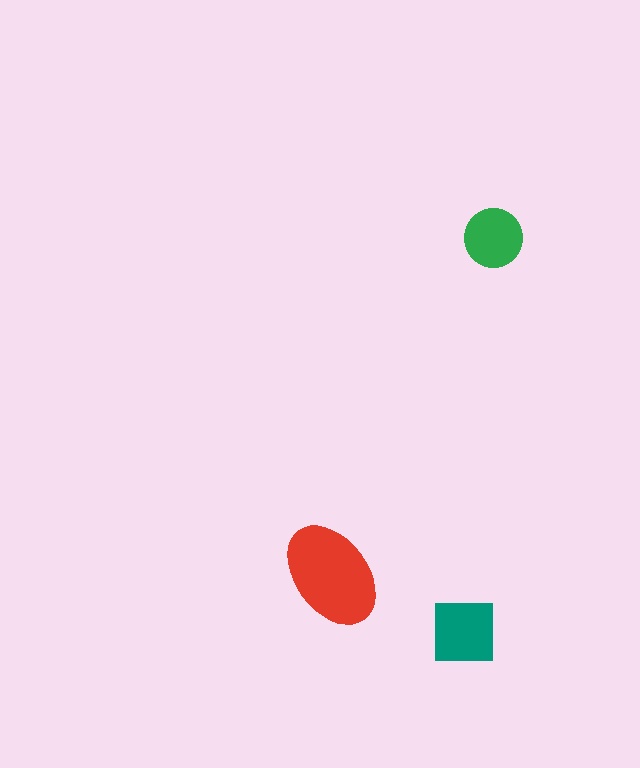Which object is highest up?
The green circle is topmost.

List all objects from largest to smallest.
The red ellipse, the teal square, the green circle.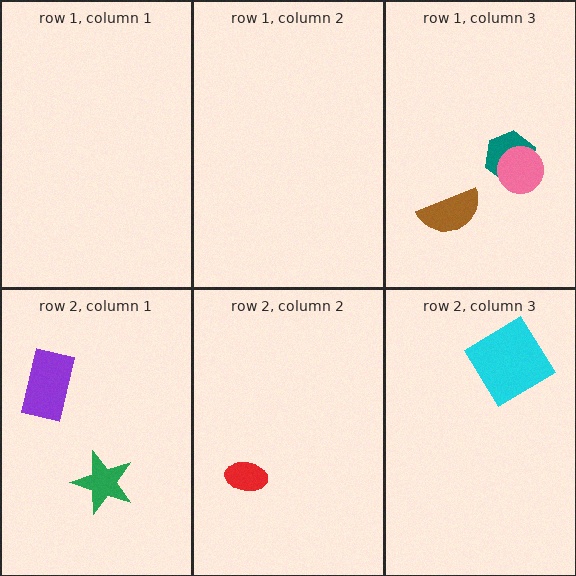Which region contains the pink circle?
The row 1, column 3 region.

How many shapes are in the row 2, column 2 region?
1.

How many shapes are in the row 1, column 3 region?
3.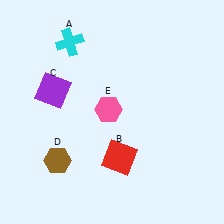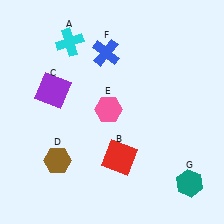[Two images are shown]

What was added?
A blue cross (F), a teal hexagon (G) were added in Image 2.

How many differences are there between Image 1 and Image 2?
There are 2 differences between the two images.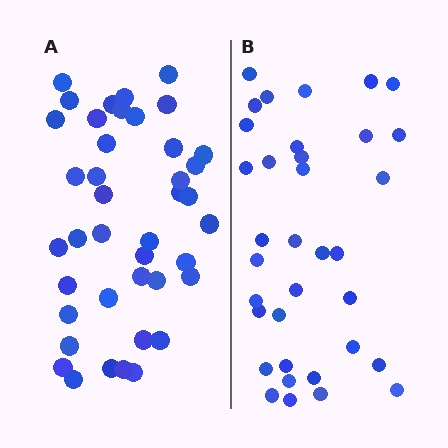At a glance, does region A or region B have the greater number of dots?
Region A (the left region) has more dots.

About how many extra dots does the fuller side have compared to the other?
Region A has about 6 more dots than region B.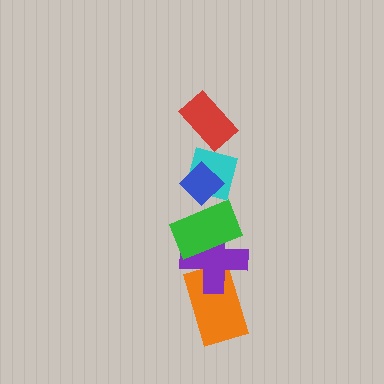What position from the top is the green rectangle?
The green rectangle is 4th from the top.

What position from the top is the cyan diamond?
The cyan diamond is 3rd from the top.